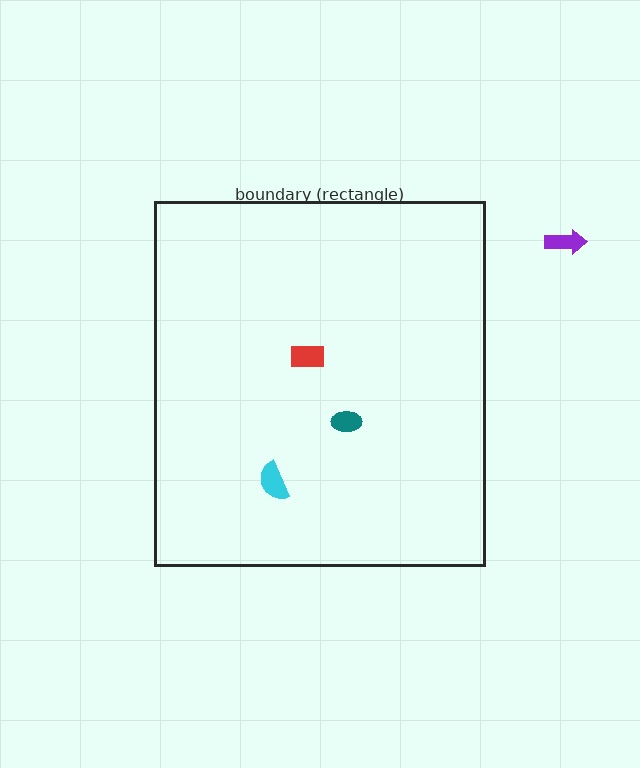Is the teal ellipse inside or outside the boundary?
Inside.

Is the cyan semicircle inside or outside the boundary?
Inside.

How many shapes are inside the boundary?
3 inside, 1 outside.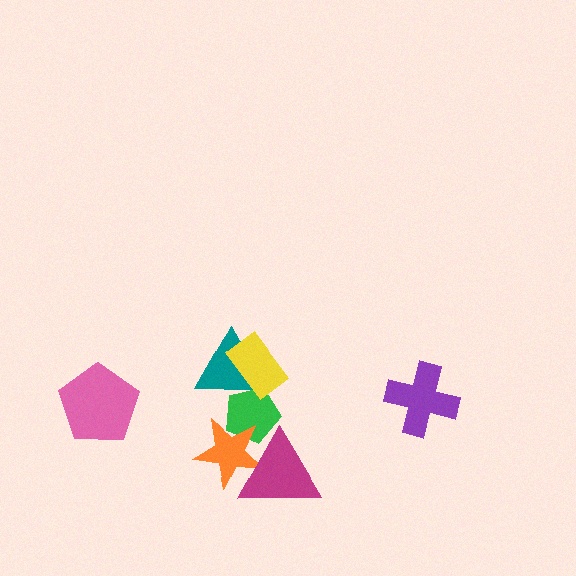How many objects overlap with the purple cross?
0 objects overlap with the purple cross.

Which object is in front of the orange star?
The magenta triangle is in front of the orange star.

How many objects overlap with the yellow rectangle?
2 objects overlap with the yellow rectangle.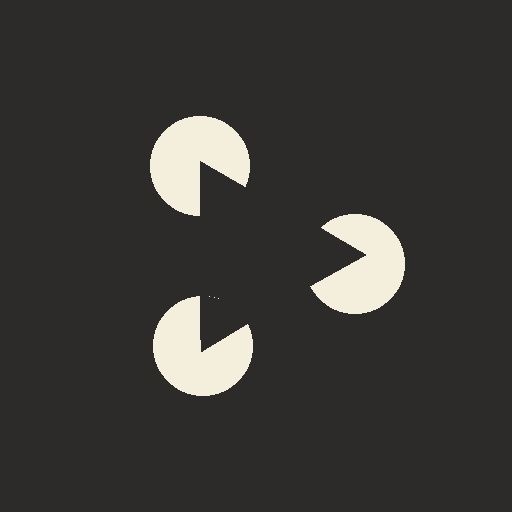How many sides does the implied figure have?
3 sides.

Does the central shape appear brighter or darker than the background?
It typically appears slightly darker than the background, even though no actual brightness change is drawn.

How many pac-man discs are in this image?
There are 3 — one at each vertex of the illusory triangle.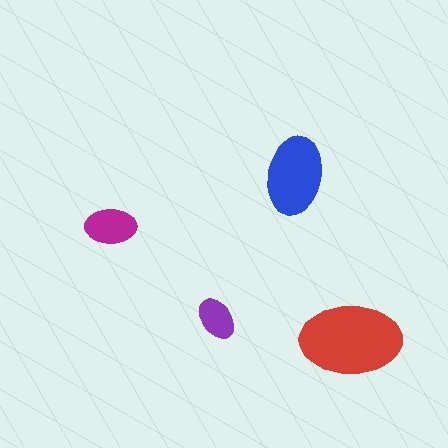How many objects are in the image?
There are 4 objects in the image.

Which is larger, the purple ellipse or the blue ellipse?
The blue one.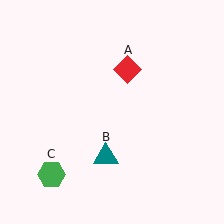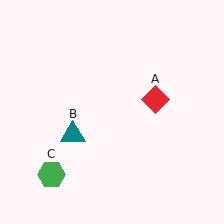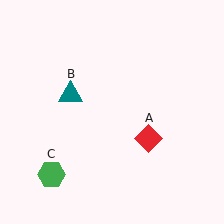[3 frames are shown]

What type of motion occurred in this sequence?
The red diamond (object A), teal triangle (object B) rotated clockwise around the center of the scene.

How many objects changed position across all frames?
2 objects changed position: red diamond (object A), teal triangle (object B).